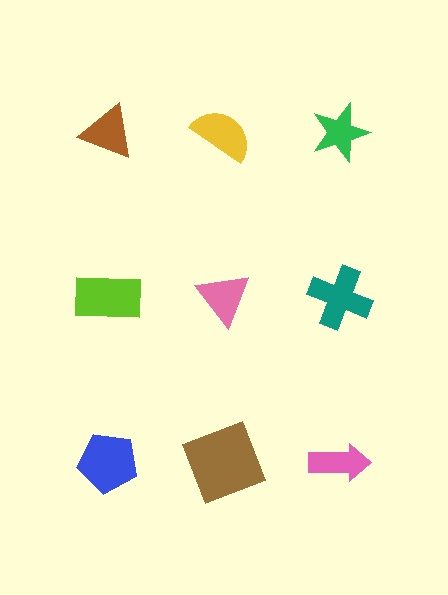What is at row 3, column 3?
A pink arrow.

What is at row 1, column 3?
A green star.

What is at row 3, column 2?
A brown square.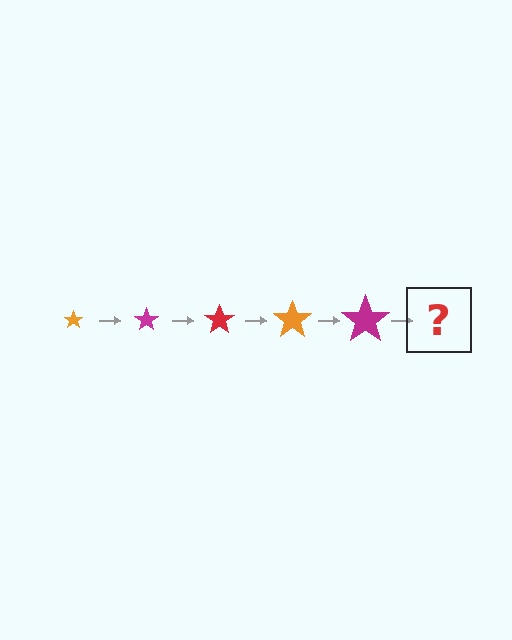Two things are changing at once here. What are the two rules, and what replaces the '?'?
The two rules are that the star grows larger each step and the color cycles through orange, magenta, and red. The '?' should be a red star, larger than the previous one.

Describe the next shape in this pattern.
It should be a red star, larger than the previous one.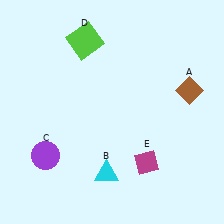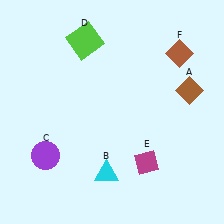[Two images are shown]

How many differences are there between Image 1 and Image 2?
There is 1 difference between the two images.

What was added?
A brown diamond (F) was added in Image 2.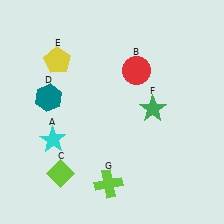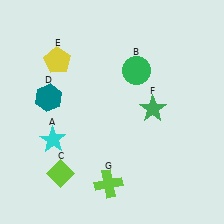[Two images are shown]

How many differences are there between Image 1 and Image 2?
There is 1 difference between the two images.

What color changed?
The circle (B) changed from red in Image 1 to green in Image 2.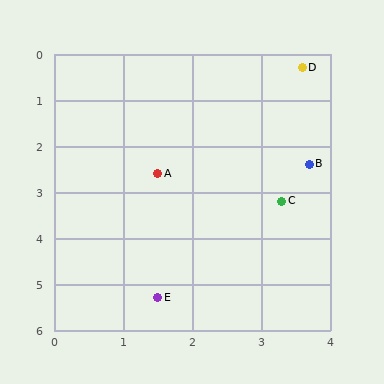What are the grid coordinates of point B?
Point B is at approximately (3.7, 2.4).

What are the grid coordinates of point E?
Point E is at approximately (1.5, 5.3).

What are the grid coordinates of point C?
Point C is at approximately (3.3, 3.2).